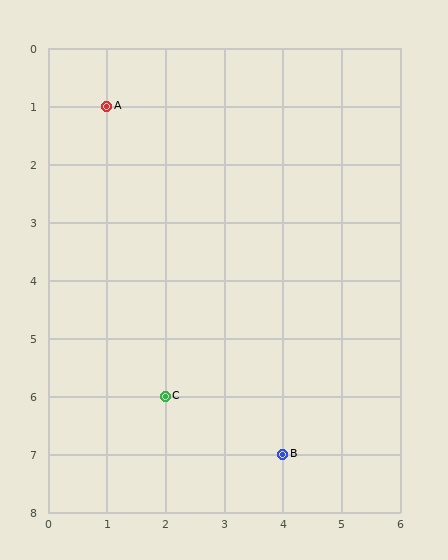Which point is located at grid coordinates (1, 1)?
Point A is at (1, 1).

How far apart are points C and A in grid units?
Points C and A are 1 column and 5 rows apart (about 5.1 grid units diagonally).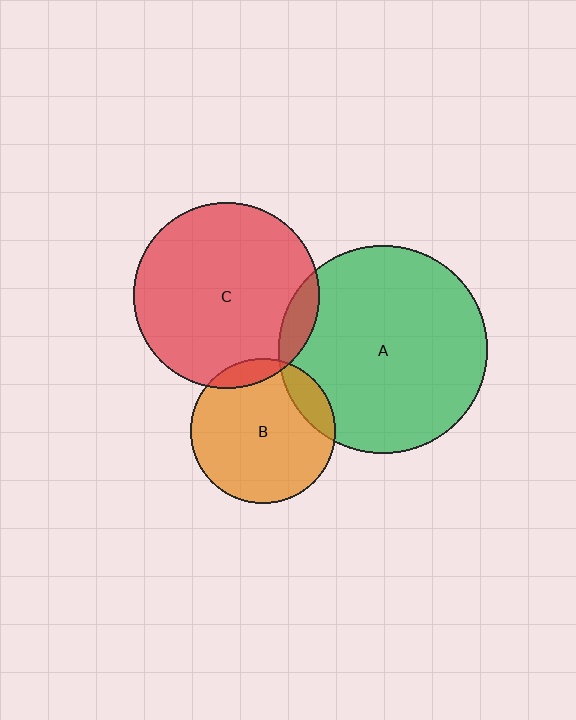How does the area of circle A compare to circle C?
Approximately 1.2 times.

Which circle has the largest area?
Circle A (green).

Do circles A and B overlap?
Yes.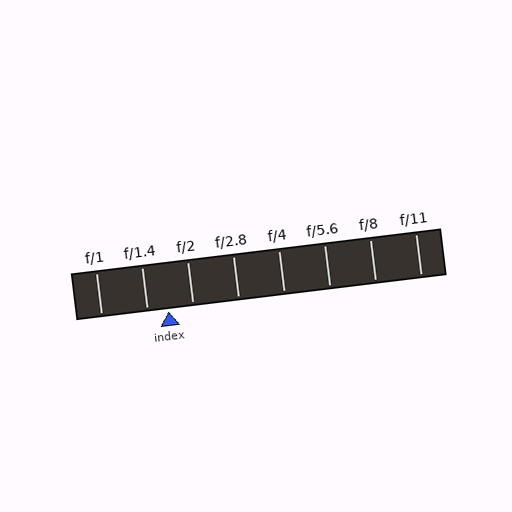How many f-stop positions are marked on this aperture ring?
There are 8 f-stop positions marked.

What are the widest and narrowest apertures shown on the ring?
The widest aperture shown is f/1 and the narrowest is f/11.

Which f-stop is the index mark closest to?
The index mark is closest to f/1.4.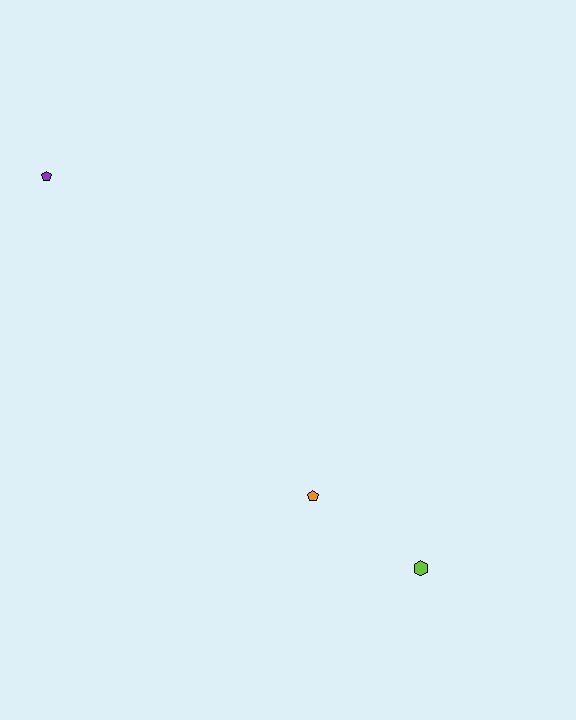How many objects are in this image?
There are 3 objects.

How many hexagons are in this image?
There is 1 hexagon.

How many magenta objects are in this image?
There are no magenta objects.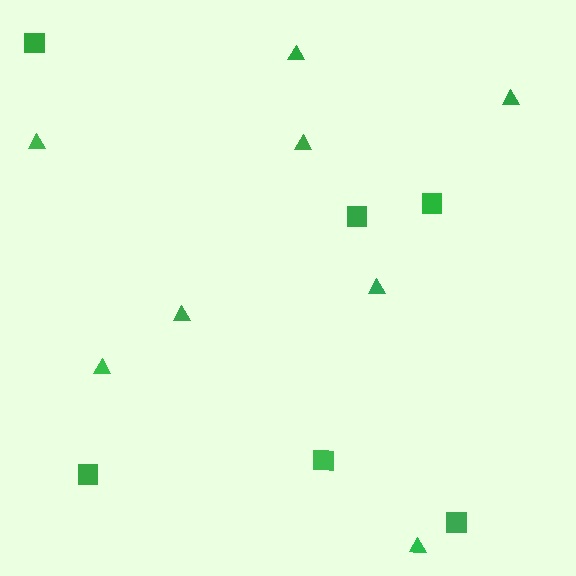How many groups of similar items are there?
There are 2 groups: one group of squares (6) and one group of triangles (8).